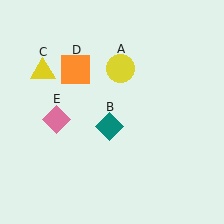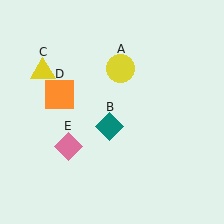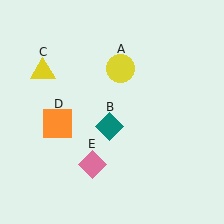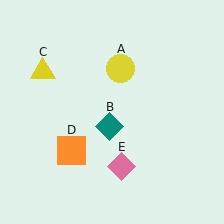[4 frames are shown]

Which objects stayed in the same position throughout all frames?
Yellow circle (object A) and teal diamond (object B) and yellow triangle (object C) remained stationary.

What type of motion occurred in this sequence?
The orange square (object D), pink diamond (object E) rotated counterclockwise around the center of the scene.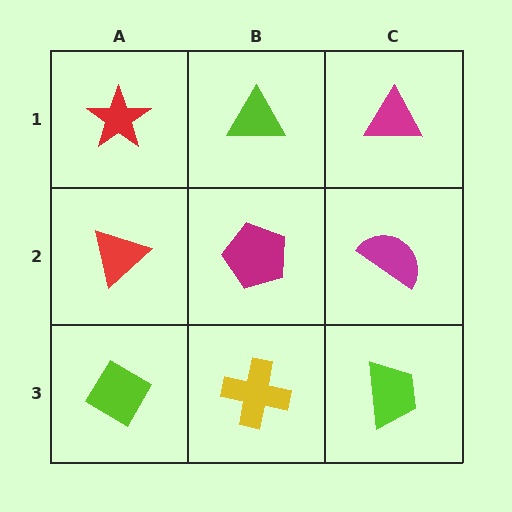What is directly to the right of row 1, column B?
A magenta triangle.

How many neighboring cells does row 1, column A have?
2.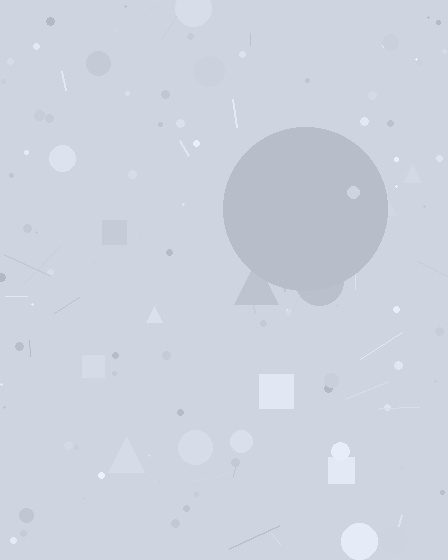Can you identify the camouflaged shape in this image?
The camouflaged shape is a circle.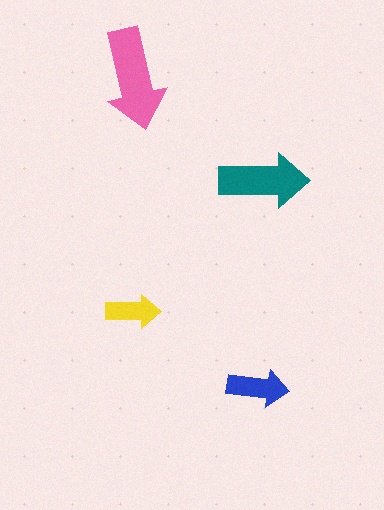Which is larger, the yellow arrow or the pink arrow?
The pink one.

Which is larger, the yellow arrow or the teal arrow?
The teal one.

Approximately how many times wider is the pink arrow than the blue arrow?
About 1.5 times wider.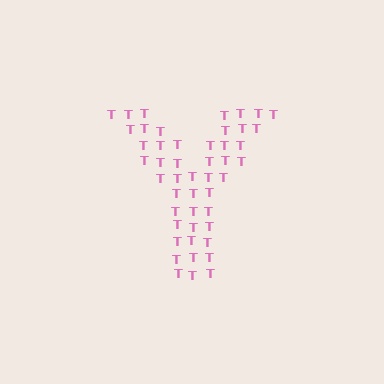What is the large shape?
The large shape is the letter Y.